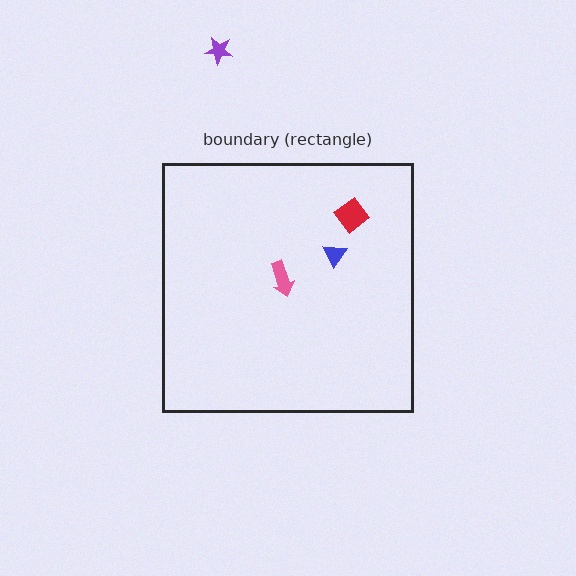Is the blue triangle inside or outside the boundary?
Inside.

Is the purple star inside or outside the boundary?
Outside.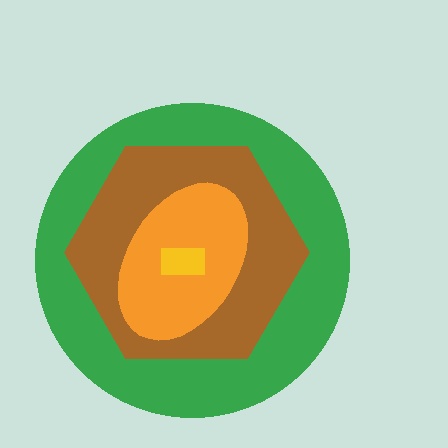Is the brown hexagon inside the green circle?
Yes.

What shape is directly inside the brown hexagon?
The orange ellipse.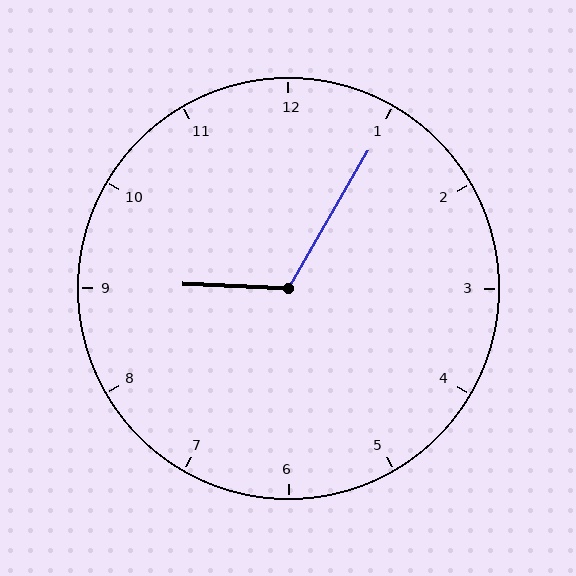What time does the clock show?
9:05.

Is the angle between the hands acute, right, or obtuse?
It is obtuse.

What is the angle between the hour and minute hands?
Approximately 118 degrees.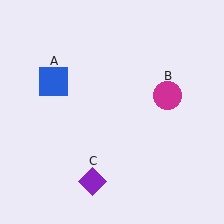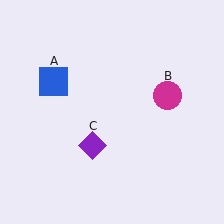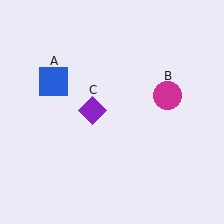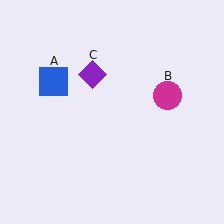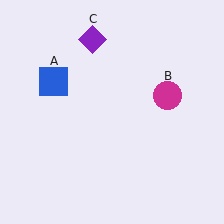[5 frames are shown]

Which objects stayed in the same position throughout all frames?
Blue square (object A) and magenta circle (object B) remained stationary.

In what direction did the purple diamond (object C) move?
The purple diamond (object C) moved up.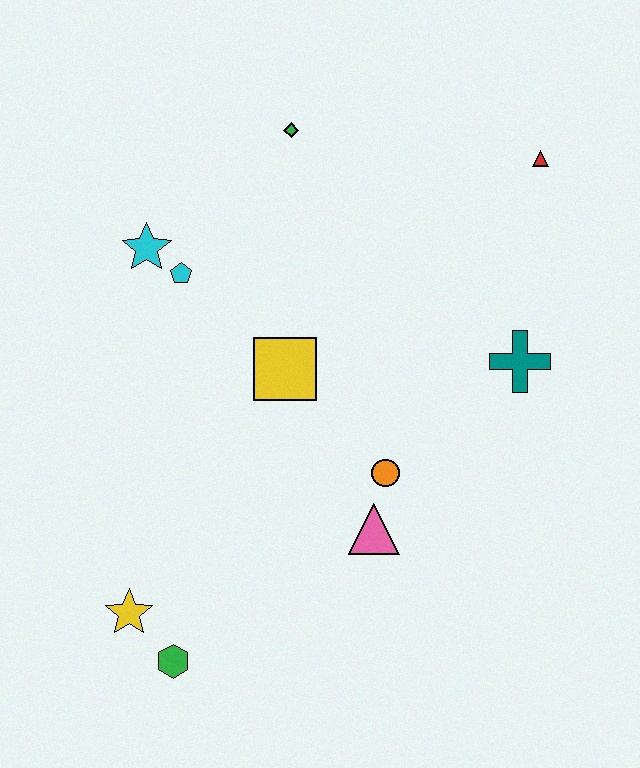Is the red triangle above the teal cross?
Yes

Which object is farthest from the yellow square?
The red triangle is farthest from the yellow square.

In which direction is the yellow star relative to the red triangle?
The yellow star is below the red triangle.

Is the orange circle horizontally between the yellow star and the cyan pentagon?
No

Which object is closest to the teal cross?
The orange circle is closest to the teal cross.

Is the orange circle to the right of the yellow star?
Yes